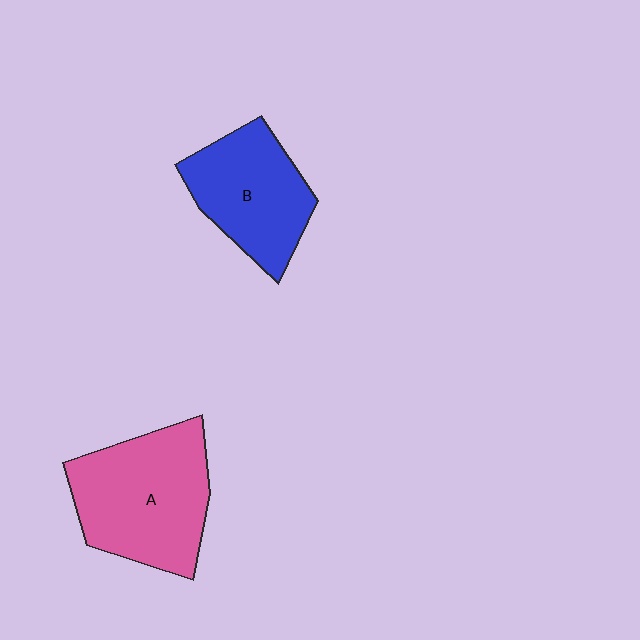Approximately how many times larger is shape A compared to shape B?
Approximately 1.3 times.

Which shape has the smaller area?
Shape B (blue).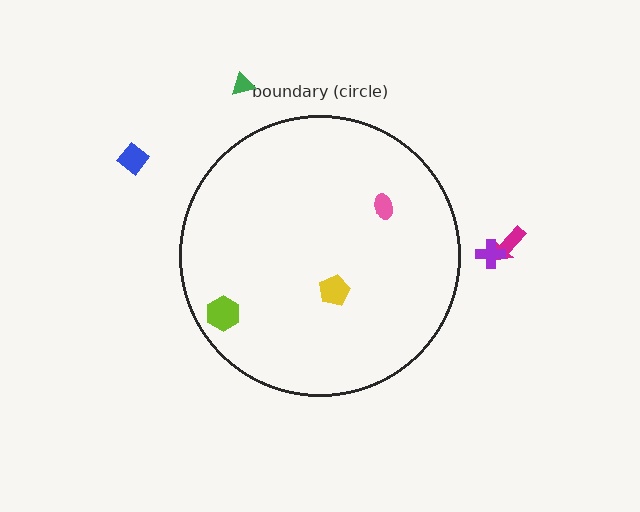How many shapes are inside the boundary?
3 inside, 4 outside.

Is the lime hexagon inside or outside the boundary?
Inside.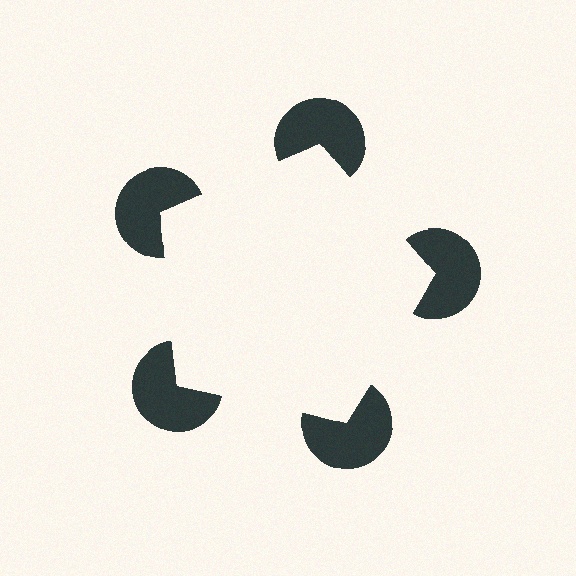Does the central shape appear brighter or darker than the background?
It typically appears slightly brighter than the background, even though no actual brightness change is drawn.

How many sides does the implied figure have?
5 sides.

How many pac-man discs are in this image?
There are 5 — one at each vertex of the illusory pentagon.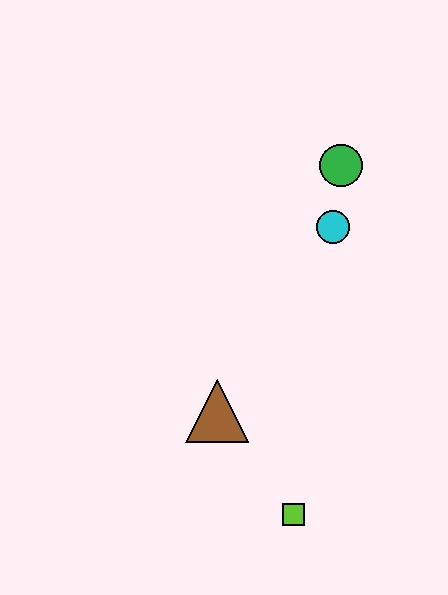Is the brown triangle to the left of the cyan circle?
Yes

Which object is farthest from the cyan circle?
The lime square is farthest from the cyan circle.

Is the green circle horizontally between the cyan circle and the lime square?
No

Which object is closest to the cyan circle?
The green circle is closest to the cyan circle.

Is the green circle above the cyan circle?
Yes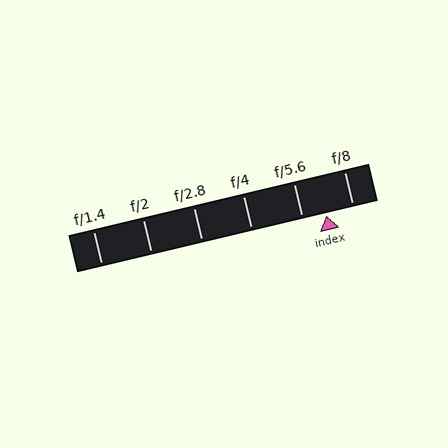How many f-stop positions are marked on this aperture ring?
There are 6 f-stop positions marked.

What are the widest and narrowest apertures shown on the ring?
The widest aperture shown is f/1.4 and the narrowest is f/8.